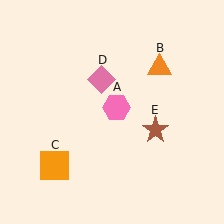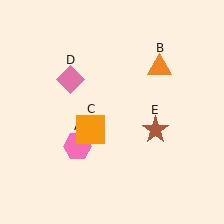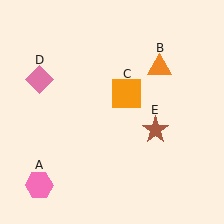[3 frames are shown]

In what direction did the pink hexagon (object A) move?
The pink hexagon (object A) moved down and to the left.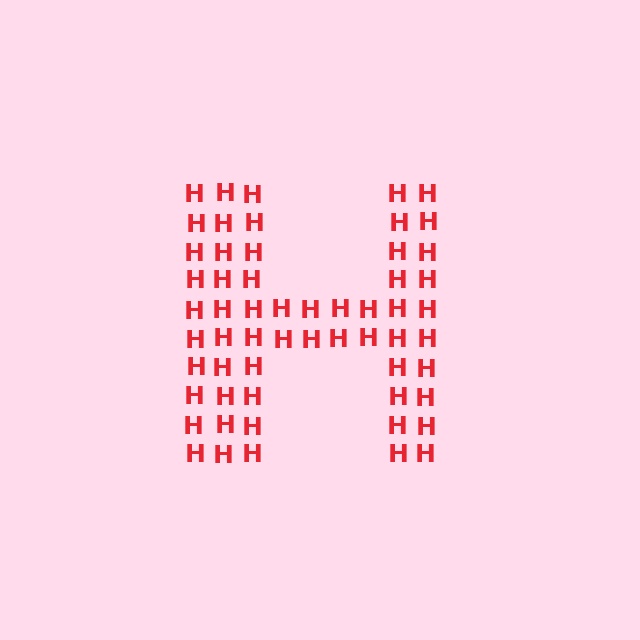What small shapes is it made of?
It is made of small letter H's.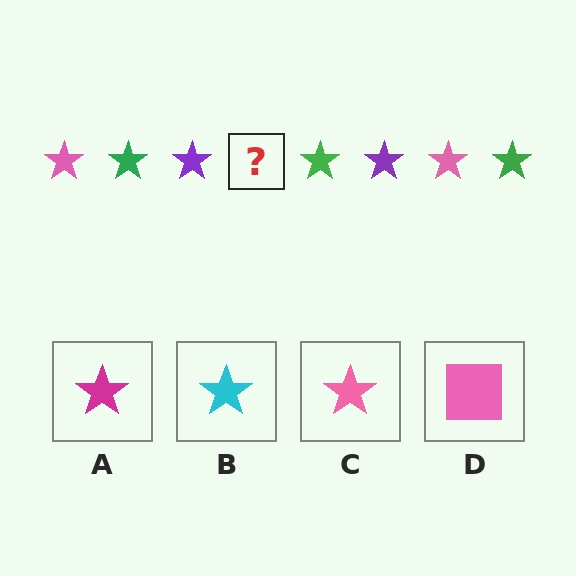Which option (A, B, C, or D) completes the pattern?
C.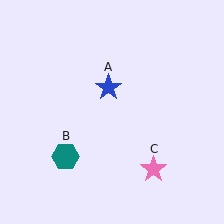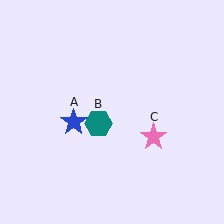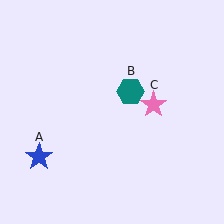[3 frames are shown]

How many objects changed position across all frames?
3 objects changed position: blue star (object A), teal hexagon (object B), pink star (object C).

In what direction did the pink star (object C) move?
The pink star (object C) moved up.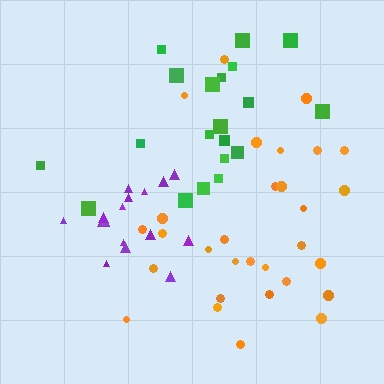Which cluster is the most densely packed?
Purple.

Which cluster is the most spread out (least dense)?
Green.